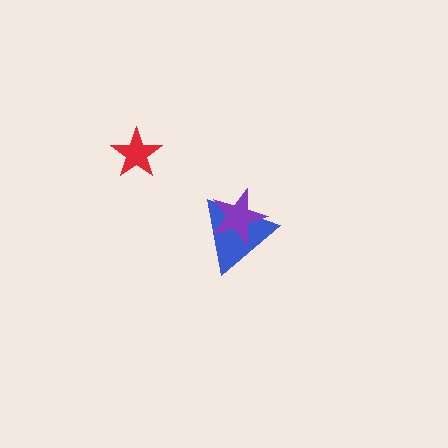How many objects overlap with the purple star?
1 object overlaps with the purple star.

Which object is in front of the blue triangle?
The purple star is in front of the blue triangle.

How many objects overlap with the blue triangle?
1 object overlaps with the blue triangle.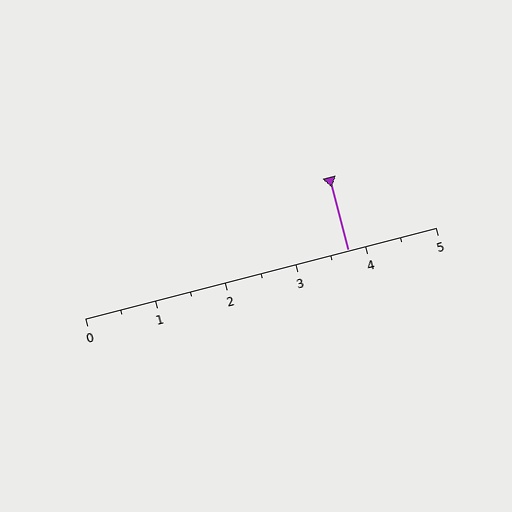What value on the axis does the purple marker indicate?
The marker indicates approximately 3.8.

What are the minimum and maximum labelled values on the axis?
The axis runs from 0 to 5.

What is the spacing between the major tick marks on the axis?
The major ticks are spaced 1 apart.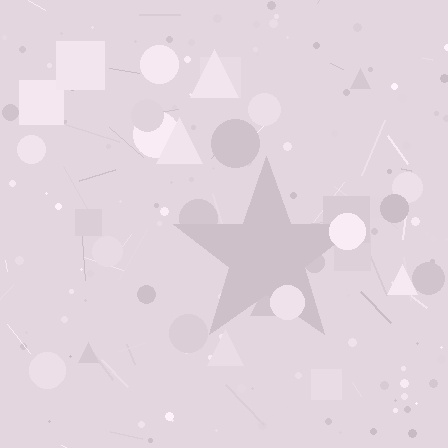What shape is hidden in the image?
A star is hidden in the image.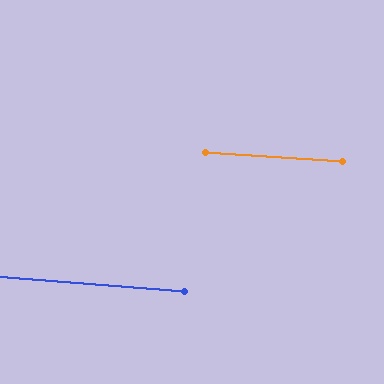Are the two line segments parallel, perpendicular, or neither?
Parallel — their directions differ by only 0.4°.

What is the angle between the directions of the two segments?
Approximately 0 degrees.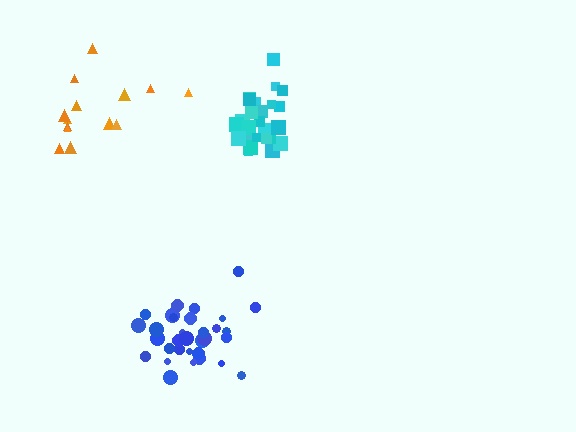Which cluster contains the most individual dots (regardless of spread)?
Blue (33).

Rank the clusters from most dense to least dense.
blue, cyan, orange.